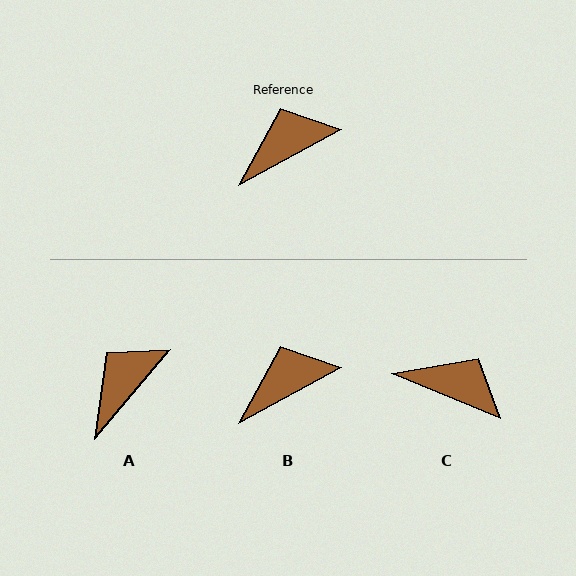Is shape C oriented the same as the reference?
No, it is off by about 51 degrees.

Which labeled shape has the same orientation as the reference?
B.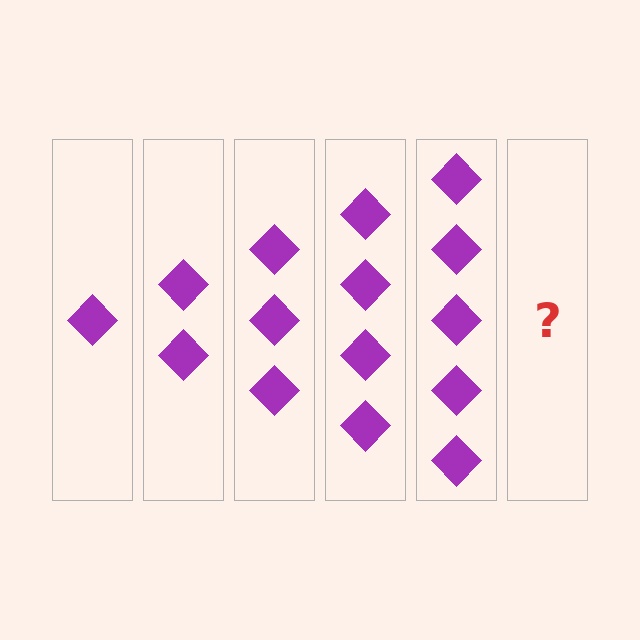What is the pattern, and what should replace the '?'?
The pattern is that each step adds one more diamond. The '?' should be 6 diamonds.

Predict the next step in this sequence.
The next step is 6 diamonds.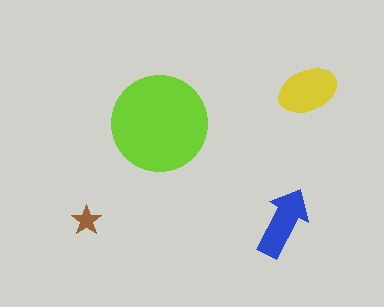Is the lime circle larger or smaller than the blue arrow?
Larger.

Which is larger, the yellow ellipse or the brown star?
The yellow ellipse.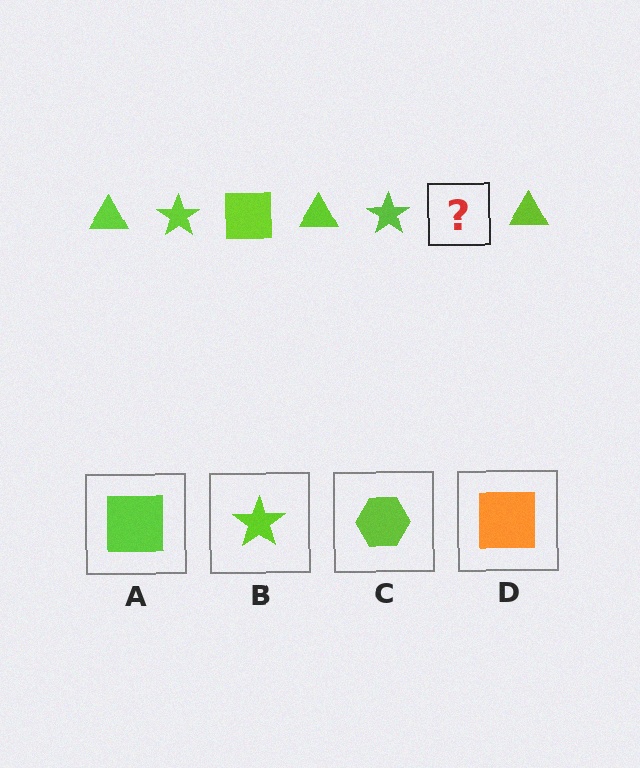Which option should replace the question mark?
Option A.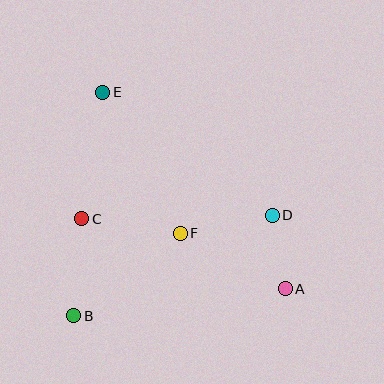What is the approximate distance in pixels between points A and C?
The distance between A and C is approximately 215 pixels.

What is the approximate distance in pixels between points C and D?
The distance between C and D is approximately 191 pixels.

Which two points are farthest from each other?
Points A and E are farthest from each other.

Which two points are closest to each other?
Points A and D are closest to each other.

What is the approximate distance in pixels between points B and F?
The distance between B and F is approximately 135 pixels.